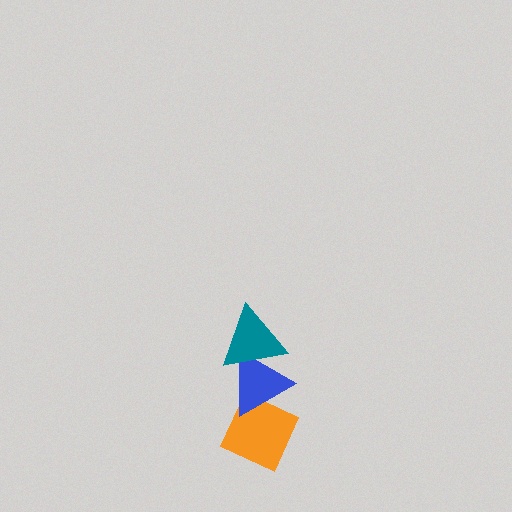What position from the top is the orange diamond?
The orange diamond is 3rd from the top.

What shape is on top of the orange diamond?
The blue triangle is on top of the orange diamond.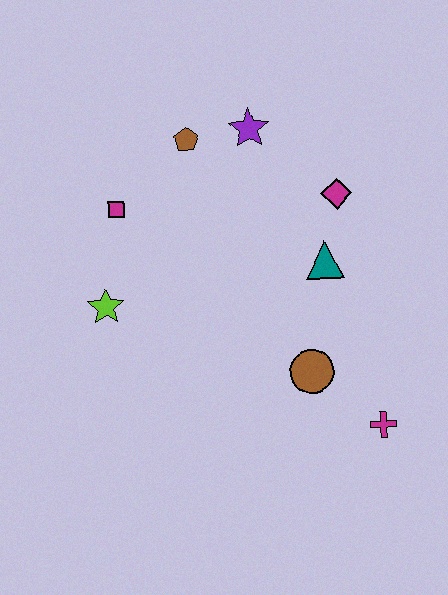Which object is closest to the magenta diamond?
The teal triangle is closest to the magenta diamond.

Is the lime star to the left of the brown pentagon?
Yes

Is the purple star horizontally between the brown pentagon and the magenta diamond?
Yes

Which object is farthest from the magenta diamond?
The lime star is farthest from the magenta diamond.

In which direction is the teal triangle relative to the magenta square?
The teal triangle is to the right of the magenta square.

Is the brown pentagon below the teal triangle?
No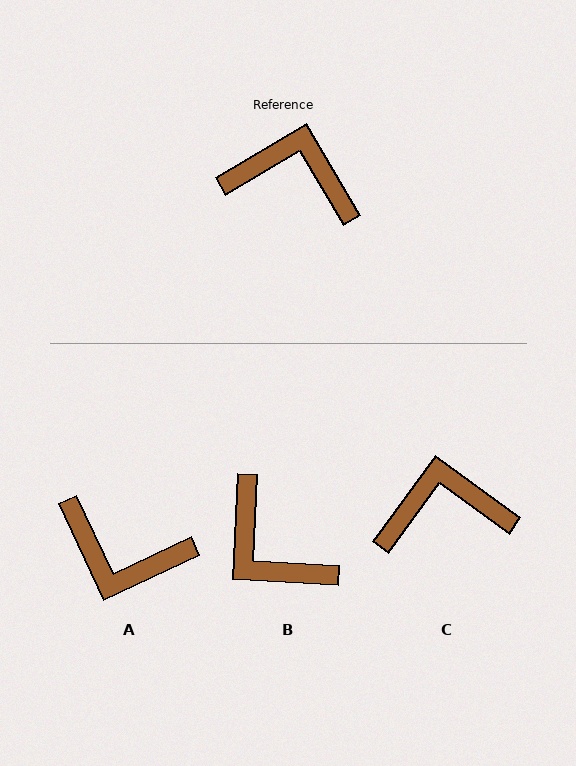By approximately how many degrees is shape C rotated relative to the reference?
Approximately 23 degrees counter-clockwise.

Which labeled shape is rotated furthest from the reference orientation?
A, about 174 degrees away.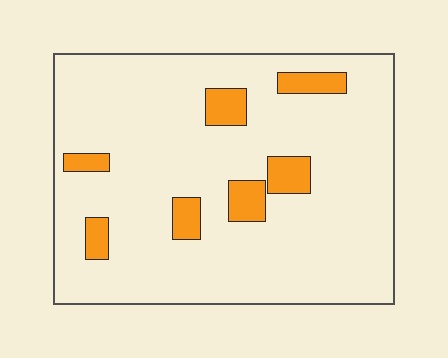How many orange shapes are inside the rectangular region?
7.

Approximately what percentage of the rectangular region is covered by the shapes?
Approximately 10%.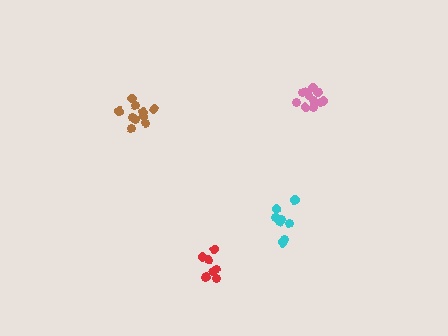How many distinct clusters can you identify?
There are 4 distinct clusters.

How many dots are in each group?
Group 1: 11 dots, Group 2: 8 dots, Group 3: 10 dots, Group 4: 8 dots (37 total).